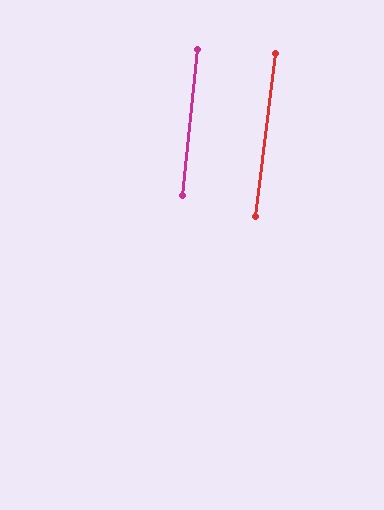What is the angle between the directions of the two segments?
Approximately 1 degree.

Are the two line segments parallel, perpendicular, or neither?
Parallel — their directions differ by only 1.4°.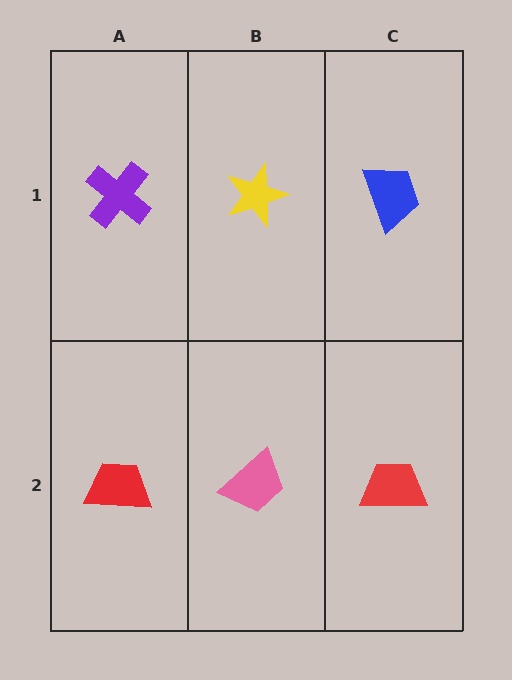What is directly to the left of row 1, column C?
A yellow star.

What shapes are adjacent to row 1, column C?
A red trapezoid (row 2, column C), a yellow star (row 1, column B).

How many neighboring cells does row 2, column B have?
3.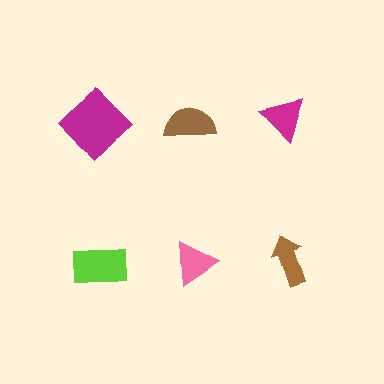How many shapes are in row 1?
3 shapes.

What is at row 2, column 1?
A lime rectangle.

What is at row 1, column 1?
A magenta diamond.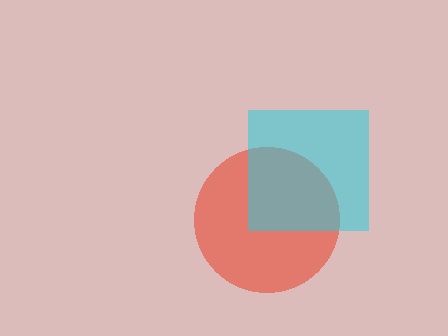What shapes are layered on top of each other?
The layered shapes are: a red circle, a cyan square.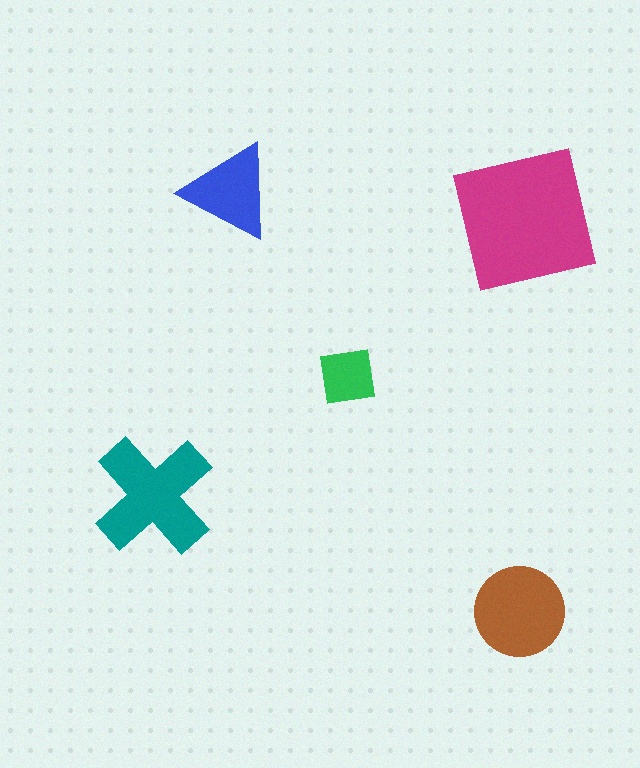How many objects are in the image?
There are 5 objects in the image.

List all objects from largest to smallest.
The magenta square, the teal cross, the brown circle, the blue triangle, the green square.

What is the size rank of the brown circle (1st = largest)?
3rd.